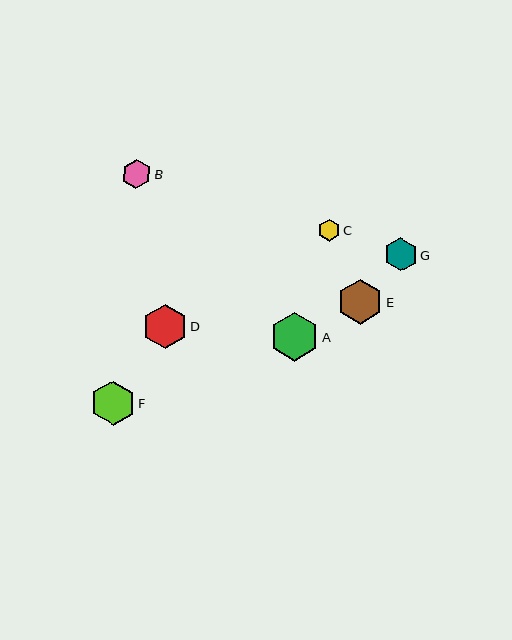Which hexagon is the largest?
Hexagon A is the largest with a size of approximately 49 pixels.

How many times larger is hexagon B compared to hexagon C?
Hexagon B is approximately 1.4 times the size of hexagon C.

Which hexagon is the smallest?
Hexagon C is the smallest with a size of approximately 22 pixels.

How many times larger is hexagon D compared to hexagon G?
Hexagon D is approximately 1.4 times the size of hexagon G.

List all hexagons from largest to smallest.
From largest to smallest: A, E, D, F, G, B, C.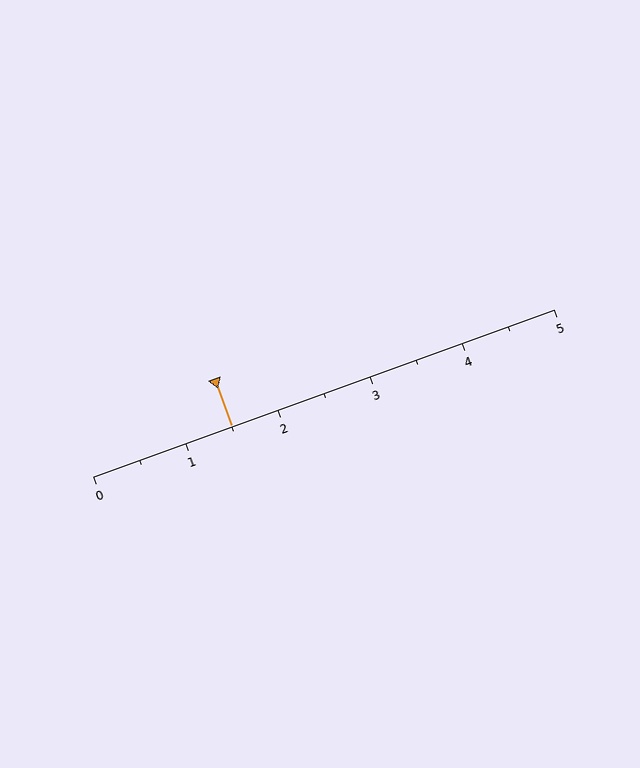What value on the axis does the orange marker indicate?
The marker indicates approximately 1.5.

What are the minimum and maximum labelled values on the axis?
The axis runs from 0 to 5.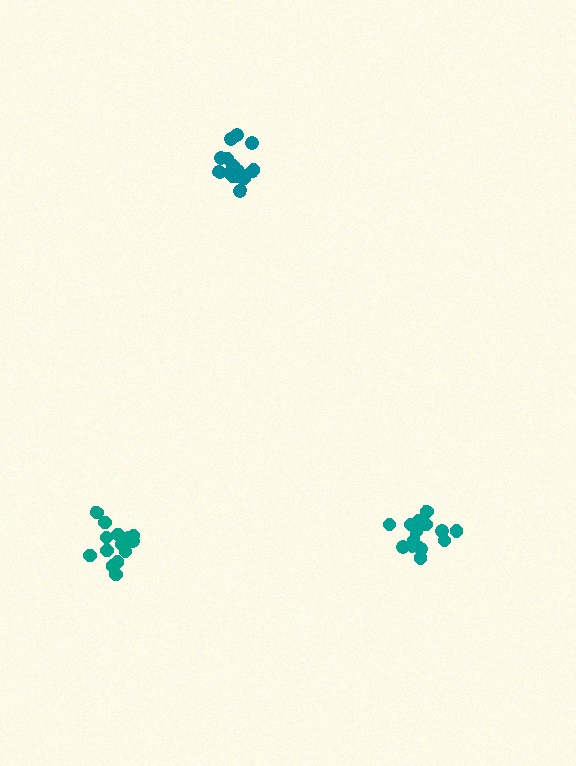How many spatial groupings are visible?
There are 3 spatial groupings.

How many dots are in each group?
Group 1: 17 dots, Group 2: 15 dots, Group 3: 15 dots (47 total).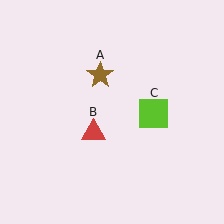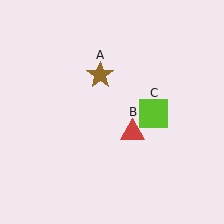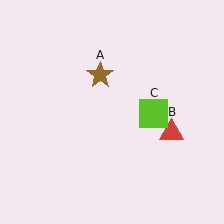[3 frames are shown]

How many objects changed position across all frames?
1 object changed position: red triangle (object B).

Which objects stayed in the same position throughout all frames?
Brown star (object A) and lime square (object C) remained stationary.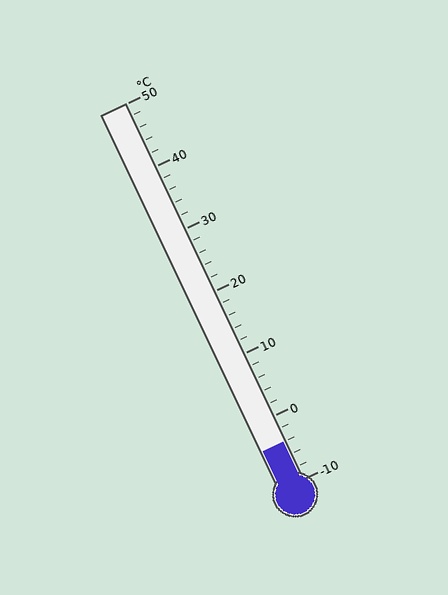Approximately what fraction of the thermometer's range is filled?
The thermometer is filled to approximately 10% of its range.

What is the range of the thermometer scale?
The thermometer scale ranges from -10°C to 50°C.